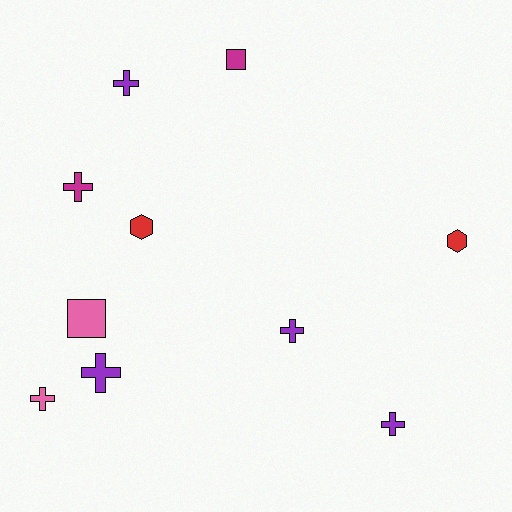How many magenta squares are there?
There is 1 magenta square.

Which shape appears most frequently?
Cross, with 6 objects.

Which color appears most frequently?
Purple, with 4 objects.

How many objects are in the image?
There are 10 objects.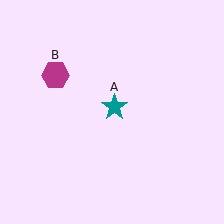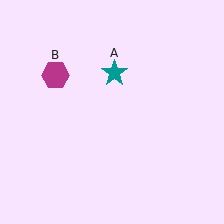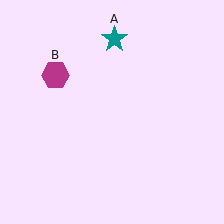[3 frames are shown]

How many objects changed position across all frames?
1 object changed position: teal star (object A).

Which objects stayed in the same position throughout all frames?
Magenta hexagon (object B) remained stationary.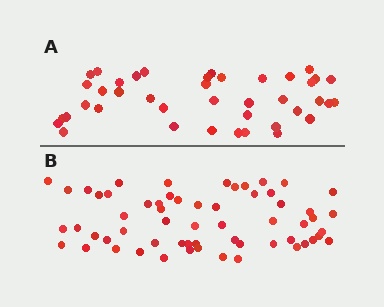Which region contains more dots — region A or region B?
Region B (the bottom region) has more dots.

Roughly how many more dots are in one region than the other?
Region B has approximately 20 more dots than region A.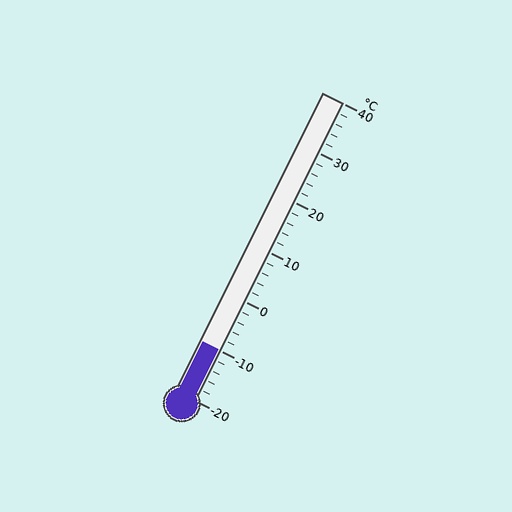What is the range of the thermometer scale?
The thermometer scale ranges from -20°C to 40°C.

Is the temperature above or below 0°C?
The temperature is below 0°C.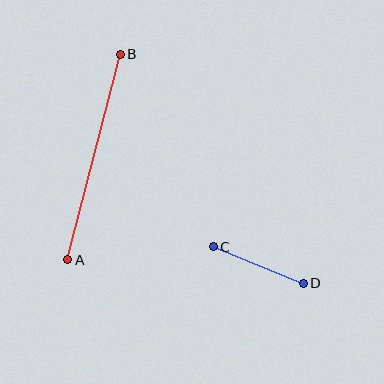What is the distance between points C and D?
The distance is approximately 97 pixels.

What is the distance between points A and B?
The distance is approximately 212 pixels.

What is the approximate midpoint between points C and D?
The midpoint is at approximately (258, 265) pixels.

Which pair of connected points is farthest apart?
Points A and B are farthest apart.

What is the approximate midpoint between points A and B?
The midpoint is at approximately (94, 157) pixels.